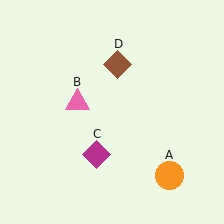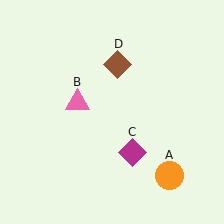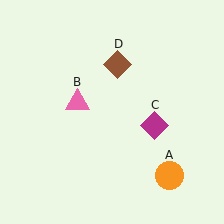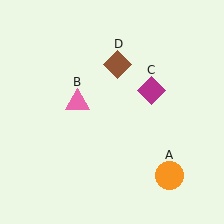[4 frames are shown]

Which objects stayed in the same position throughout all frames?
Orange circle (object A) and pink triangle (object B) and brown diamond (object D) remained stationary.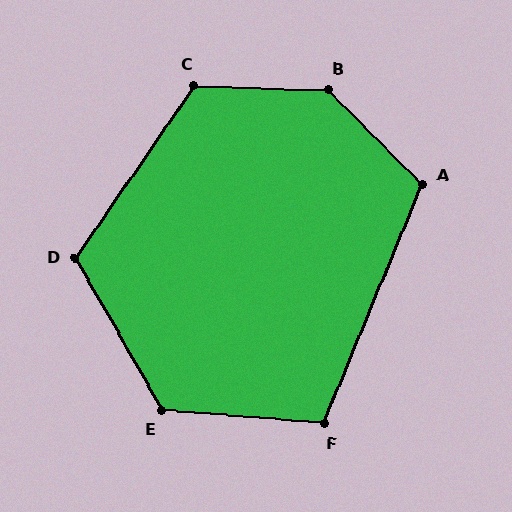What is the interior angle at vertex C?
Approximately 123 degrees (obtuse).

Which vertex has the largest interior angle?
B, at approximately 137 degrees.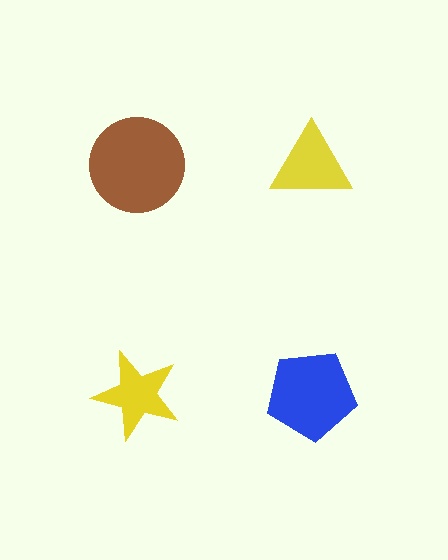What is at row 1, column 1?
A brown circle.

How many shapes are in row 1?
2 shapes.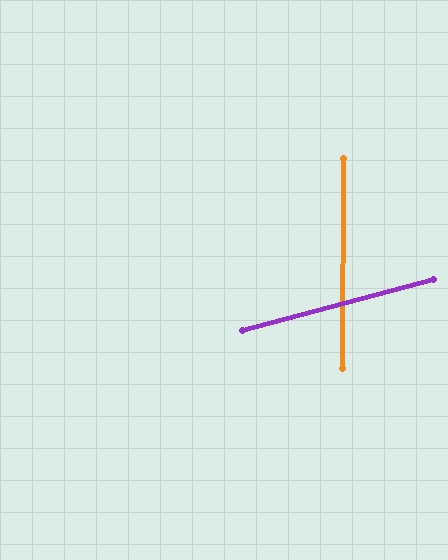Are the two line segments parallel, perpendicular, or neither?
Neither parallel nor perpendicular — they differ by about 75°.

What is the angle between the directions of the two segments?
Approximately 75 degrees.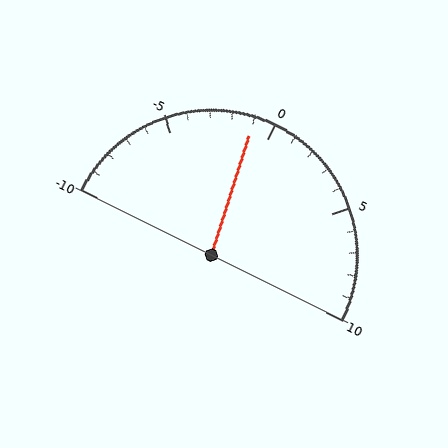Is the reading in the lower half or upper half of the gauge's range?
The reading is in the lower half of the range (-10 to 10).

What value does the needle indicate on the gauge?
The needle indicates approximately -1.